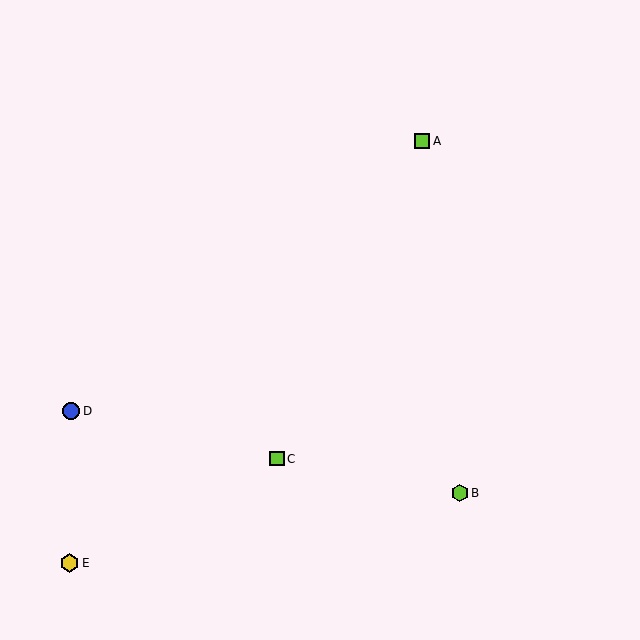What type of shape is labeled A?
Shape A is a lime square.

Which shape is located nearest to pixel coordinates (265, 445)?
The lime square (labeled C) at (277, 459) is nearest to that location.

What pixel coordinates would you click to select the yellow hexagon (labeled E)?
Click at (70, 563) to select the yellow hexagon E.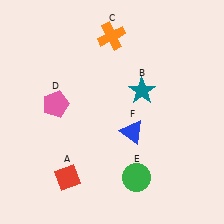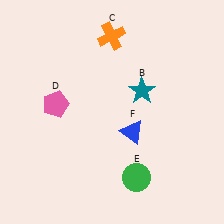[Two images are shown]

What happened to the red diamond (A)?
The red diamond (A) was removed in Image 2. It was in the bottom-left area of Image 1.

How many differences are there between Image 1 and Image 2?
There is 1 difference between the two images.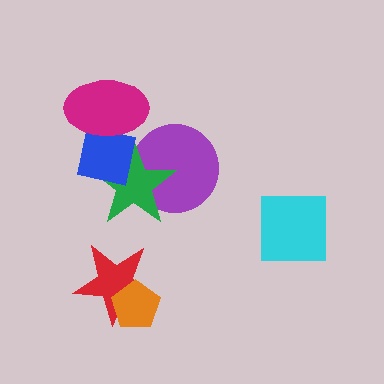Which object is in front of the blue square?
The magenta ellipse is in front of the blue square.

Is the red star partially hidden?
Yes, it is partially covered by another shape.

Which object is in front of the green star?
The blue square is in front of the green star.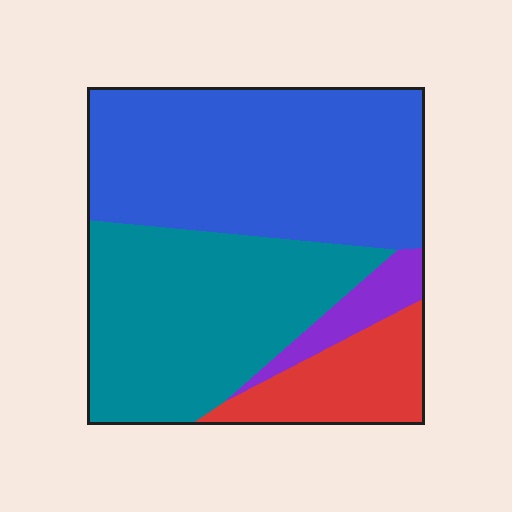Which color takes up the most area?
Blue, at roughly 45%.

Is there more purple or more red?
Red.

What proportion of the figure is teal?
Teal covers about 35% of the figure.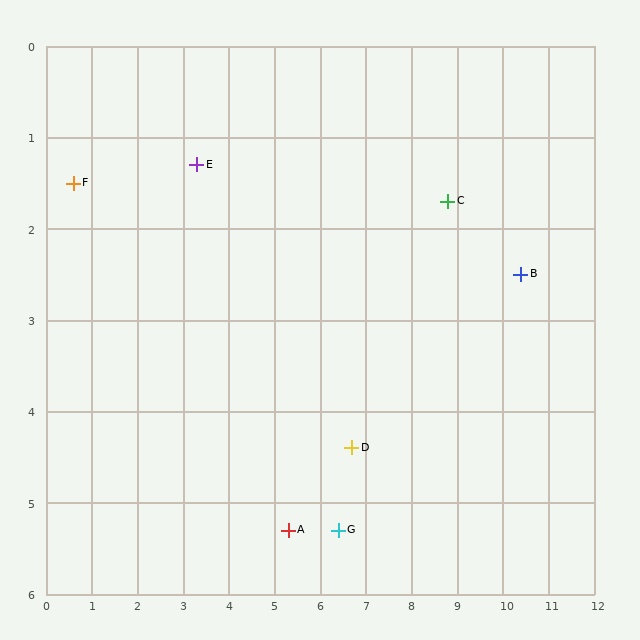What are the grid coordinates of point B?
Point B is at approximately (10.4, 2.5).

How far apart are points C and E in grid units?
Points C and E are about 5.5 grid units apart.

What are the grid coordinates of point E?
Point E is at approximately (3.3, 1.3).